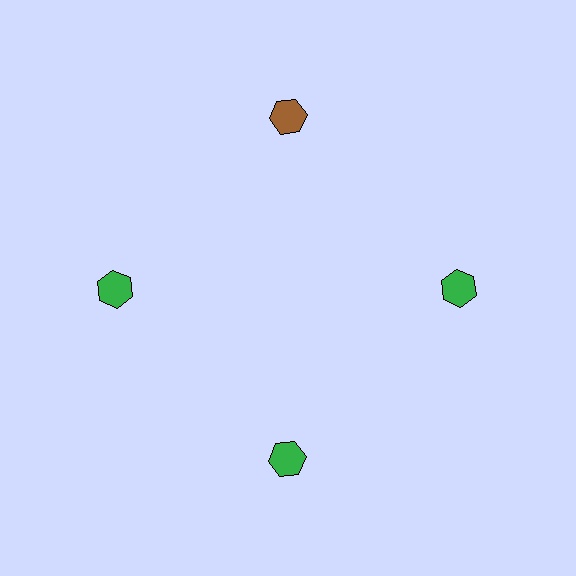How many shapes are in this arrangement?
There are 4 shapes arranged in a ring pattern.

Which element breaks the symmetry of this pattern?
The brown hexagon at roughly the 12 o'clock position breaks the symmetry. All other shapes are green hexagons.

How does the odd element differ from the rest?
It has a different color: brown instead of green.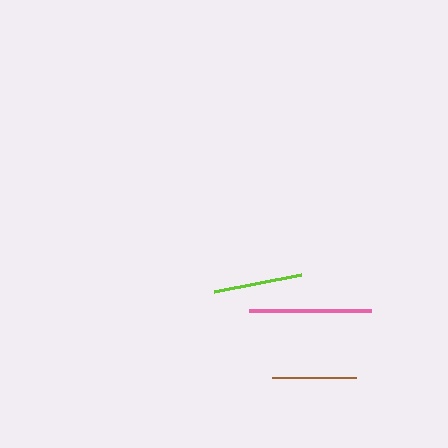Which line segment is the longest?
The pink line is the longest at approximately 122 pixels.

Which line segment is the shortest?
The brown line is the shortest at approximately 84 pixels.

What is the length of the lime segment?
The lime segment is approximately 89 pixels long.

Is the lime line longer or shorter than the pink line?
The pink line is longer than the lime line.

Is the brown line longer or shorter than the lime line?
The lime line is longer than the brown line.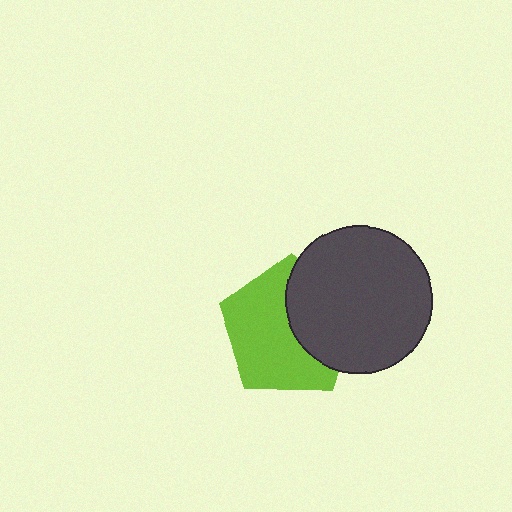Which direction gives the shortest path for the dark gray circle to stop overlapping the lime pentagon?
Moving right gives the shortest separation.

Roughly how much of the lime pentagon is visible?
About half of it is visible (roughly 61%).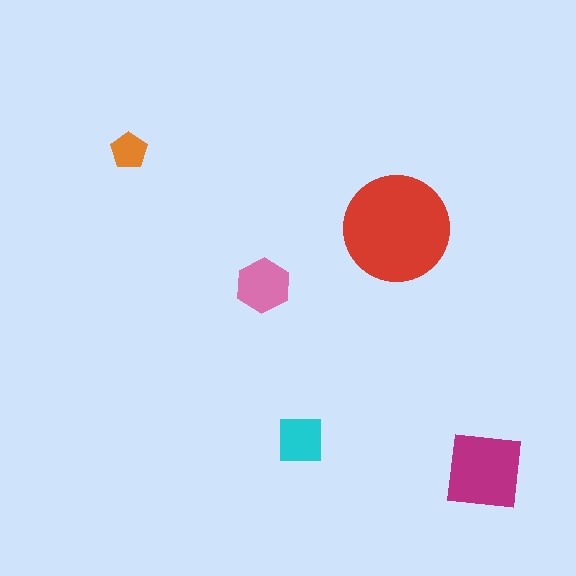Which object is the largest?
The red circle.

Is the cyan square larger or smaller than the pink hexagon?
Smaller.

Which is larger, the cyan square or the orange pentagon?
The cyan square.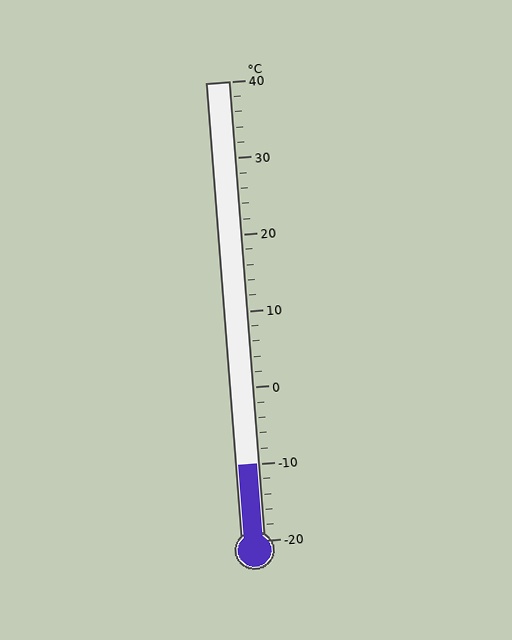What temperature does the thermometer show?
The thermometer shows approximately -10°C.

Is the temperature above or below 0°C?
The temperature is below 0°C.